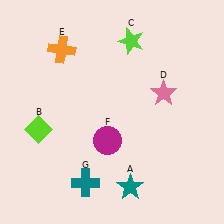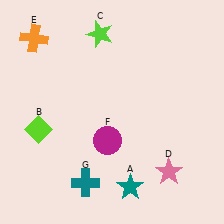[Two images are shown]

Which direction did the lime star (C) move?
The lime star (C) moved left.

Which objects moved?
The objects that moved are: the lime star (C), the pink star (D), the orange cross (E).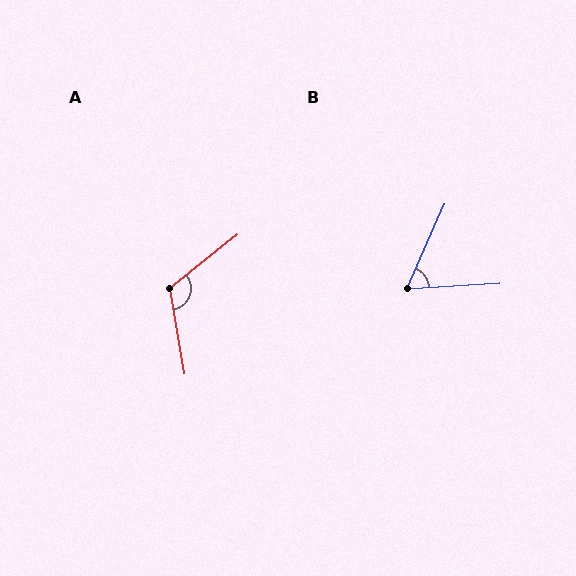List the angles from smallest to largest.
B (63°), A (119°).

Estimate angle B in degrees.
Approximately 63 degrees.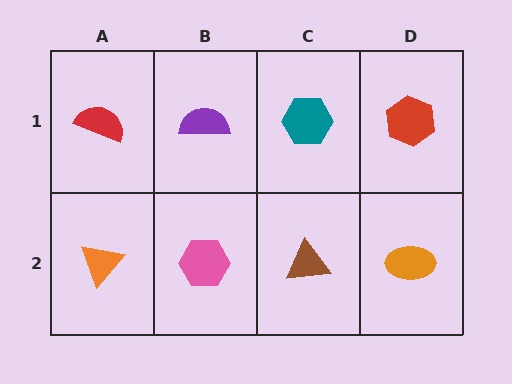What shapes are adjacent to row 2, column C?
A teal hexagon (row 1, column C), a pink hexagon (row 2, column B), an orange ellipse (row 2, column D).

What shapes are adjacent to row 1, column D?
An orange ellipse (row 2, column D), a teal hexagon (row 1, column C).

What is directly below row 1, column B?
A pink hexagon.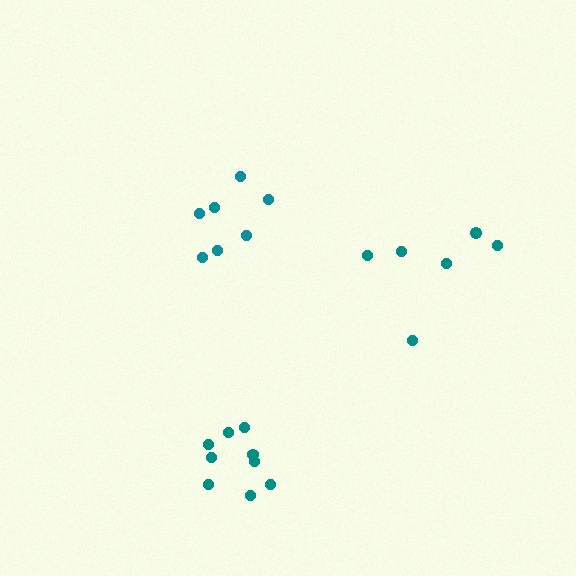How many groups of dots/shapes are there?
There are 3 groups.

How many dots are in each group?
Group 1: 6 dots, Group 2: 9 dots, Group 3: 7 dots (22 total).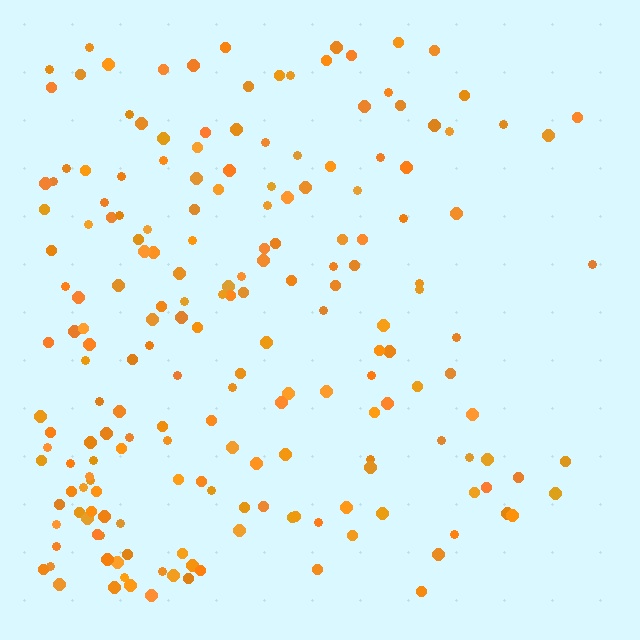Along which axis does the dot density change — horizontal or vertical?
Horizontal.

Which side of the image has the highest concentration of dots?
The left.